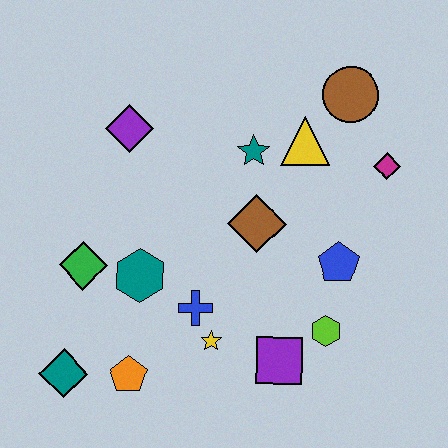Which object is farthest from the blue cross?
The brown circle is farthest from the blue cross.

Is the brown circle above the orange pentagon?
Yes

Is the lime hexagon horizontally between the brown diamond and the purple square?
No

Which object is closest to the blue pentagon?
The lime hexagon is closest to the blue pentagon.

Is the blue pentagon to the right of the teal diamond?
Yes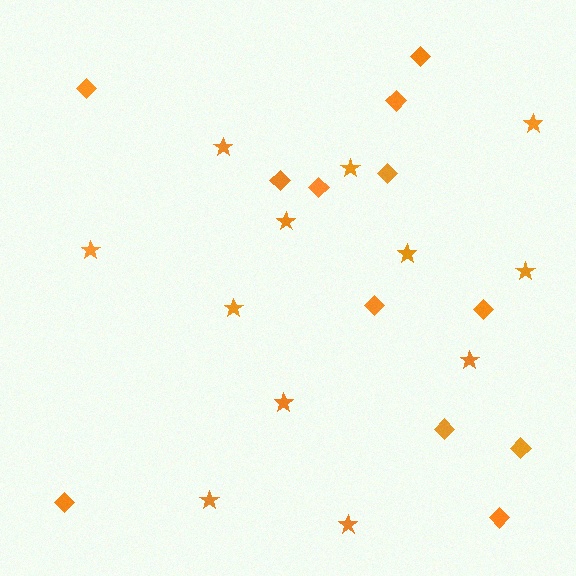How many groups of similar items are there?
There are 2 groups: one group of diamonds (12) and one group of stars (12).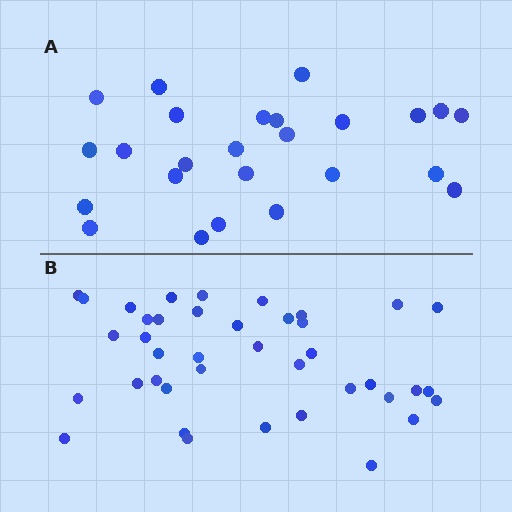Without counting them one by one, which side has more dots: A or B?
Region B (the bottom region) has more dots.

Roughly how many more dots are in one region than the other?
Region B has approximately 15 more dots than region A.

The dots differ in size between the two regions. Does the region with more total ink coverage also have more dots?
No. Region A has more total ink coverage because its dots are larger, but region B actually contains more individual dots. Total area can be misleading — the number of items is what matters here.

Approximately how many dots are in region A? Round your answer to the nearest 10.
About 20 dots. (The exact count is 25, which rounds to 20.)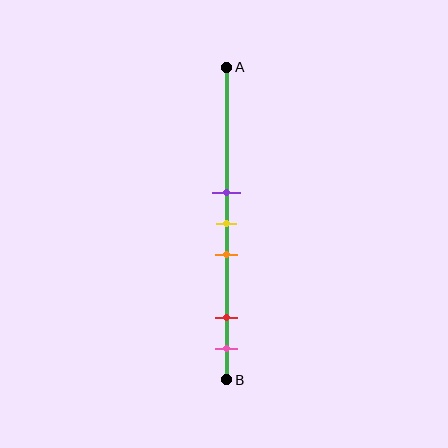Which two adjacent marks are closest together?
The purple and yellow marks are the closest adjacent pair.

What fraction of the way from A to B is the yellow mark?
The yellow mark is approximately 50% (0.5) of the way from A to B.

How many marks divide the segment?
There are 5 marks dividing the segment.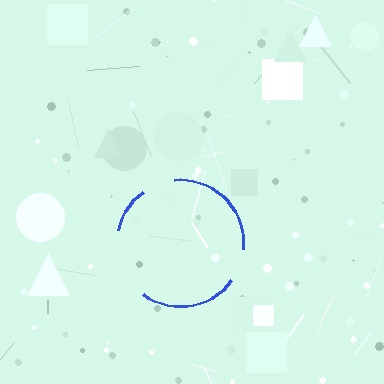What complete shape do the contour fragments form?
The contour fragments form a circle.